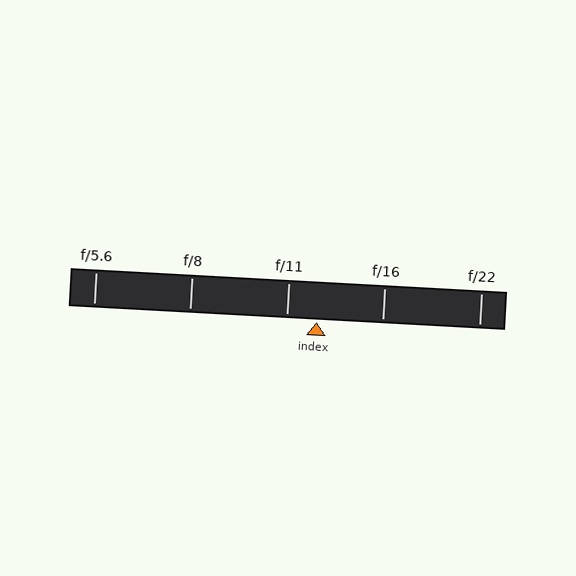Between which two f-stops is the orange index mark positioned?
The index mark is between f/11 and f/16.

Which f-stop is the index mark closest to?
The index mark is closest to f/11.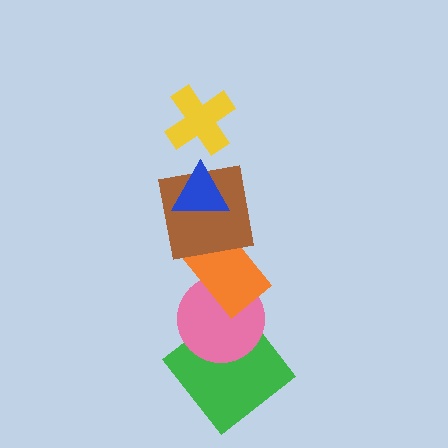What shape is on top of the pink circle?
The orange rectangle is on top of the pink circle.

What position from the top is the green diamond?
The green diamond is 6th from the top.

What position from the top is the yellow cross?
The yellow cross is 1st from the top.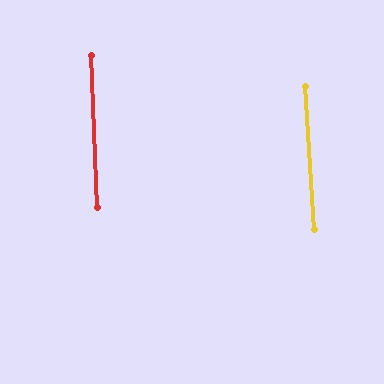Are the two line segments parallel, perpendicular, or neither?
Parallel — their directions differ by only 1.1°.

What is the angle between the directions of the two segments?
Approximately 1 degree.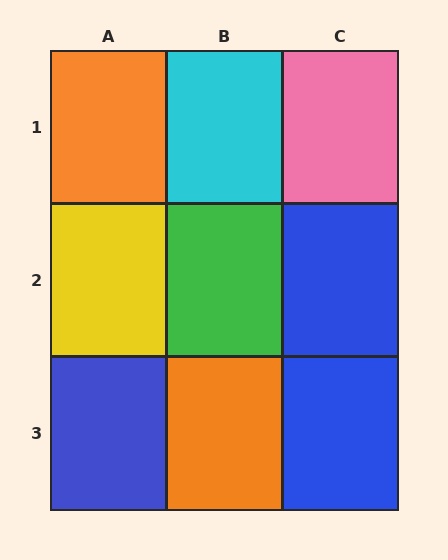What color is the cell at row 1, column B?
Cyan.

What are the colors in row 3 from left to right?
Blue, orange, blue.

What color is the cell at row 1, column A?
Orange.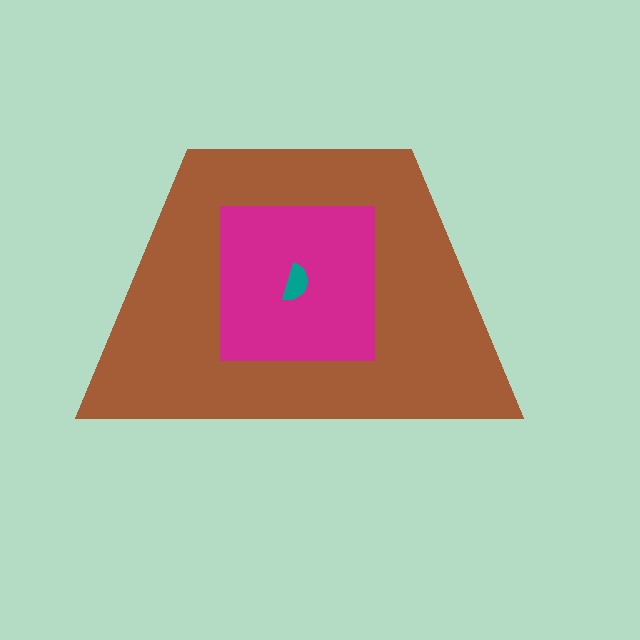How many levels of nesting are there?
3.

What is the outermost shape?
The brown trapezoid.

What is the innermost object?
The teal semicircle.